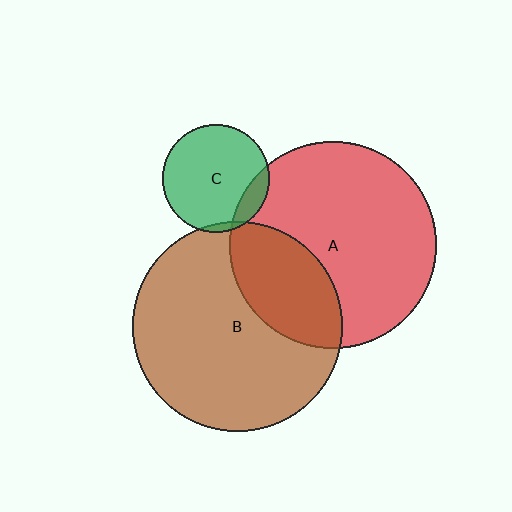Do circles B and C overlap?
Yes.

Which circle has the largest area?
Circle B (brown).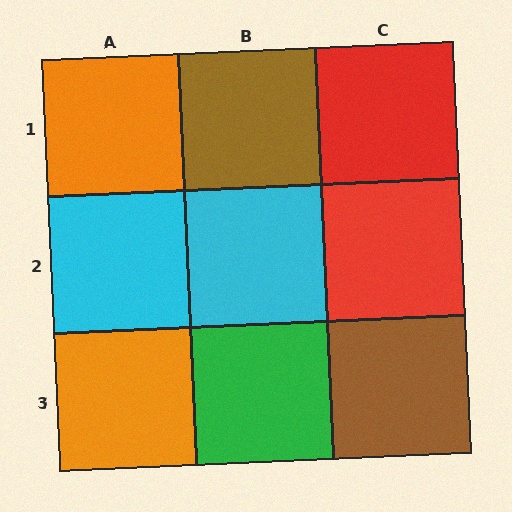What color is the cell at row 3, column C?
Brown.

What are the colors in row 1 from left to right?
Orange, brown, red.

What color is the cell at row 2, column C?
Red.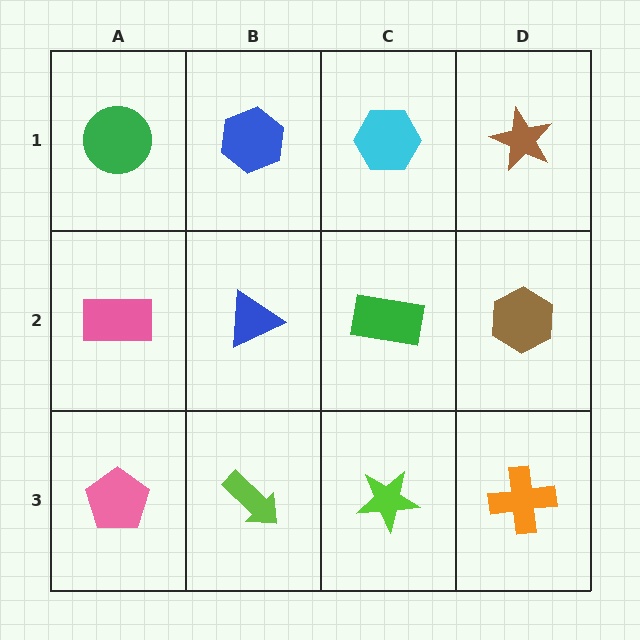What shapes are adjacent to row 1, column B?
A blue triangle (row 2, column B), a green circle (row 1, column A), a cyan hexagon (row 1, column C).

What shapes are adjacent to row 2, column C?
A cyan hexagon (row 1, column C), a lime star (row 3, column C), a blue triangle (row 2, column B), a brown hexagon (row 2, column D).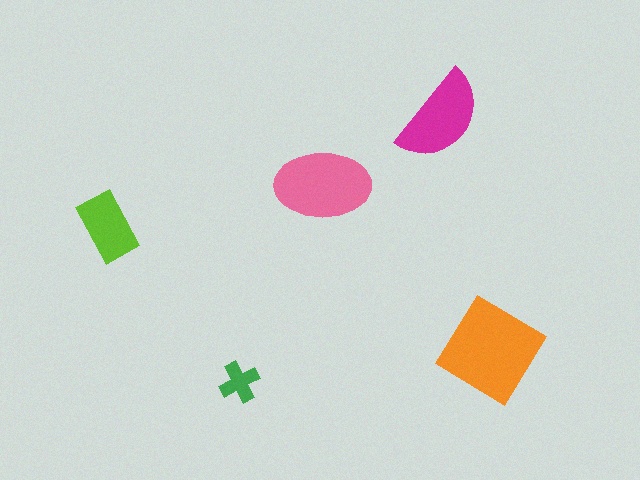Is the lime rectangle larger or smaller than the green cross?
Larger.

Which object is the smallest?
The green cross.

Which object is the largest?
The orange diamond.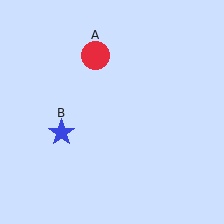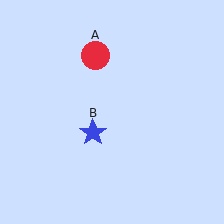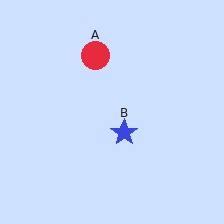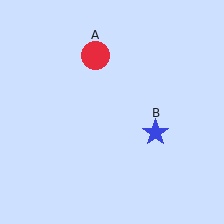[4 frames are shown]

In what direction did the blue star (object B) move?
The blue star (object B) moved right.